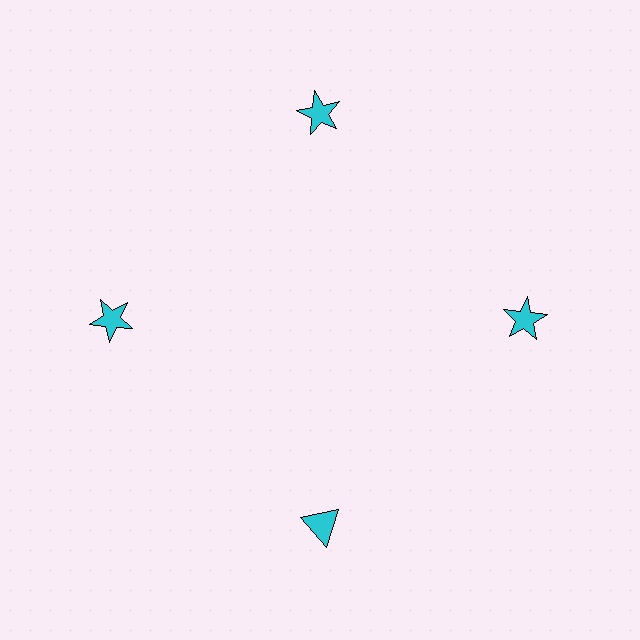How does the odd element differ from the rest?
It has a different shape: triangle instead of star.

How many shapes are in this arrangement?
There are 4 shapes arranged in a ring pattern.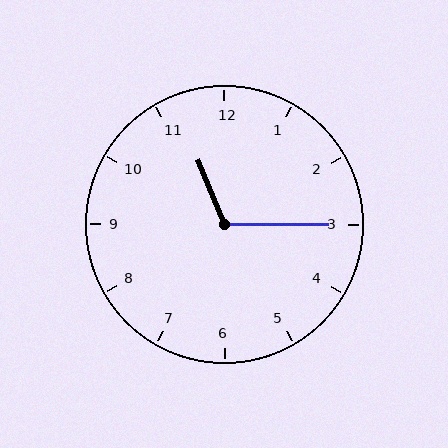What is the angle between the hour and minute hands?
Approximately 112 degrees.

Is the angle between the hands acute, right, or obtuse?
It is obtuse.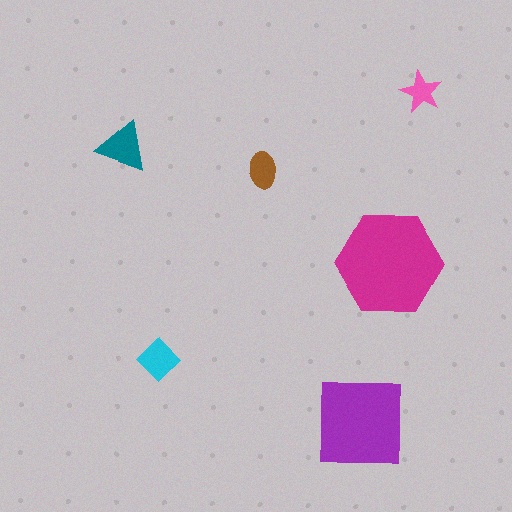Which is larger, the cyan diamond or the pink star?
The cyan diamond.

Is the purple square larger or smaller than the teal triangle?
Larger.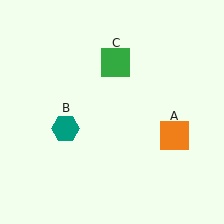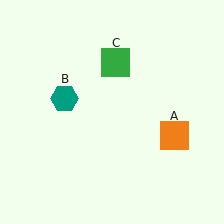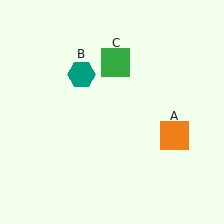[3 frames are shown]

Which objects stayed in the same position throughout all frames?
Orange square (object A) and green square (object C) remained stationary.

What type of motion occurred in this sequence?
The teal hexagon (object B) rotated clockwise around the center of the scene.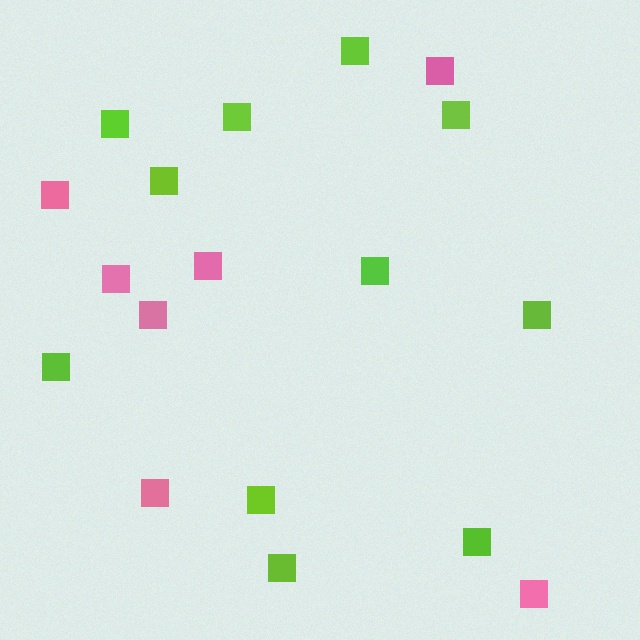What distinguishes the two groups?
There are 2 groups: one group of pink squares (7) and one group of lime squares (11).